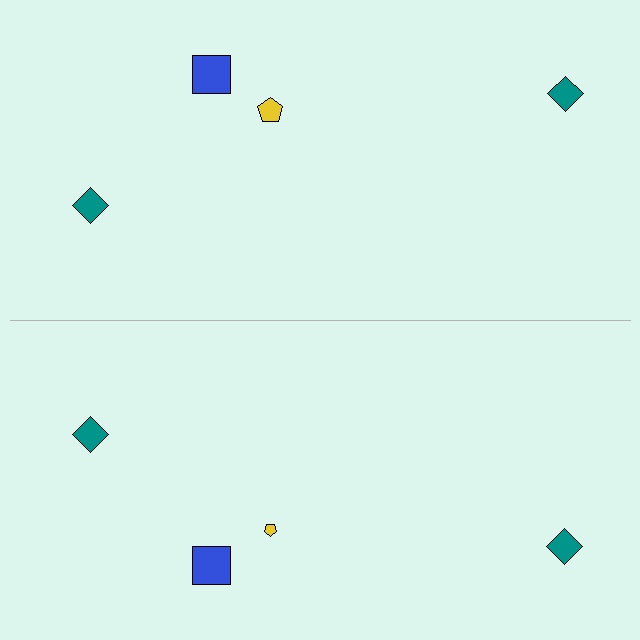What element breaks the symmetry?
The yellow pentagon on the bottom side has a different size than its mirror counterpart.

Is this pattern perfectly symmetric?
No, the pattern is not perfectly symmetric. The yellow pentagon on the bottom side has a different size than its mirror counterpart.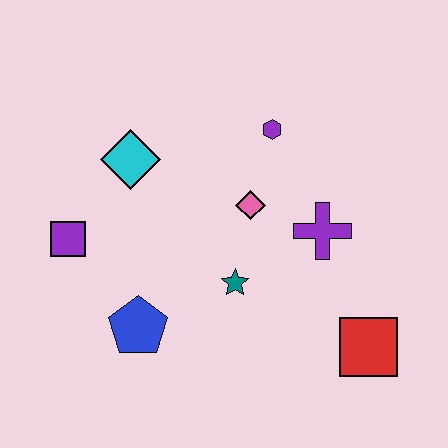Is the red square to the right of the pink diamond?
Yes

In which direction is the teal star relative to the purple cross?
The teal star is to the left of the purple cross.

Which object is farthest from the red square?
The purple square is farthest from the red square.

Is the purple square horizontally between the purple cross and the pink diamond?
No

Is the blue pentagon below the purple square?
Yes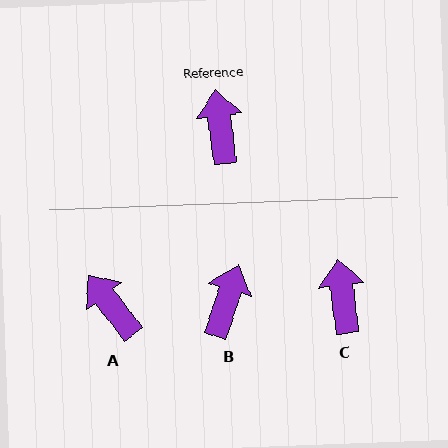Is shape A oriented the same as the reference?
No, it is off by about 30 degrees.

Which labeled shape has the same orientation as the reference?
C.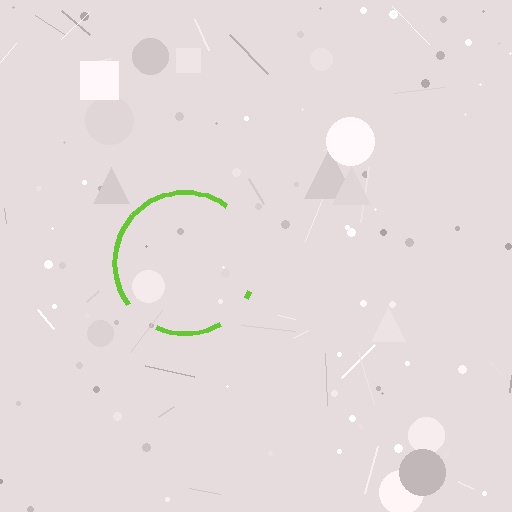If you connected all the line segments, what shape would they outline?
They would outline a circle.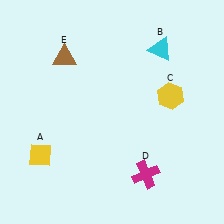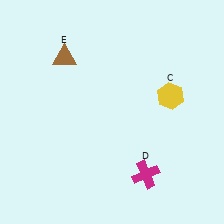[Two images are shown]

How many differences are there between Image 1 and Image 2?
There are 2 differences between the two images.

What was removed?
The yellow diamond (A), the cyan triangle (B) were removed in Image 2.